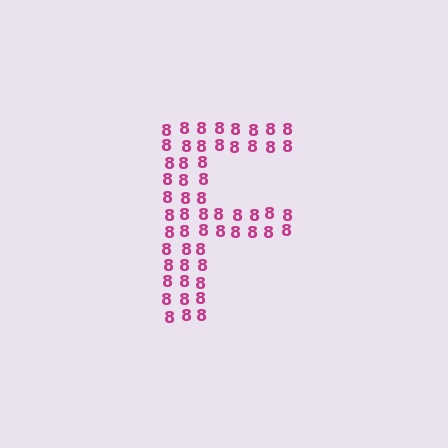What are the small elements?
The small elements are digit 8's.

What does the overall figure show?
The overall figure shows the letter F.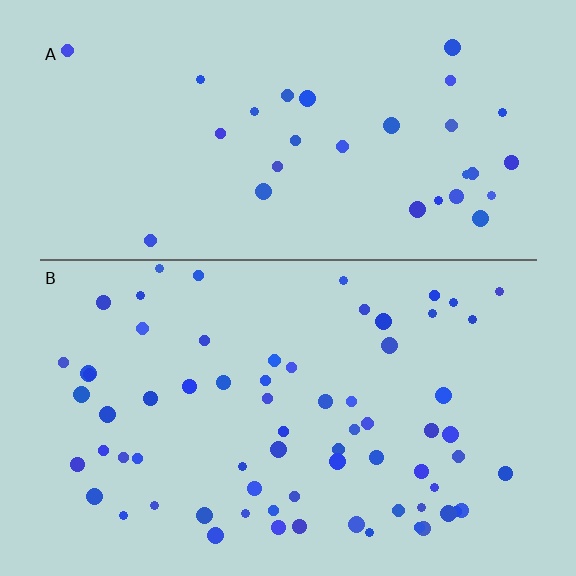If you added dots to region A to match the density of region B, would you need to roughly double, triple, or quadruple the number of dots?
Approximately double.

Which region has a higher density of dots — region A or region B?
B (the bottom).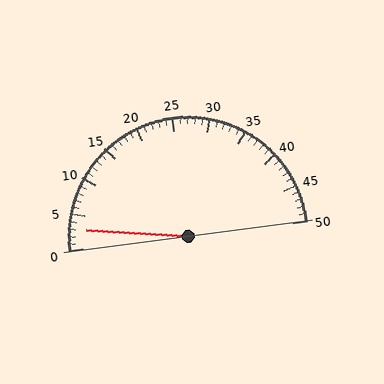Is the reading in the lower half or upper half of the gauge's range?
The reading is in the lower half of the range (0 to 50).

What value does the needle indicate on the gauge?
The needle indicates approximately 3.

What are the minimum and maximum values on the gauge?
The gauge ranges from 0 to 50.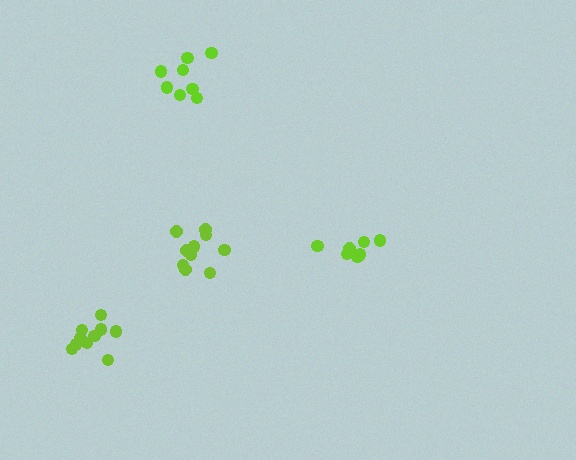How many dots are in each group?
Group 1: 10 dots, Group 2: 8 dots, Group 3: 10 dots, Group 4: 7 dots (35 total).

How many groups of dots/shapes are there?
There are 4 groups.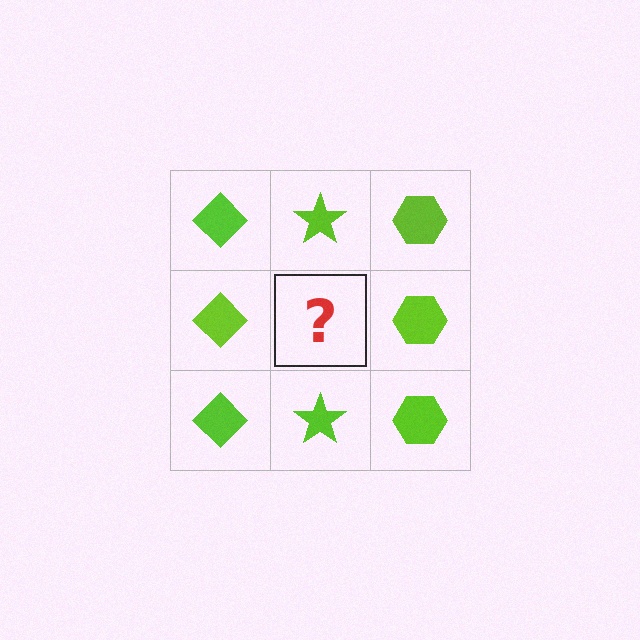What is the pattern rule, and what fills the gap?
The rule is that each column has a consistent shape. The gap should be filled with a lime star.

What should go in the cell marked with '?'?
The missing cell should contain a lime star.